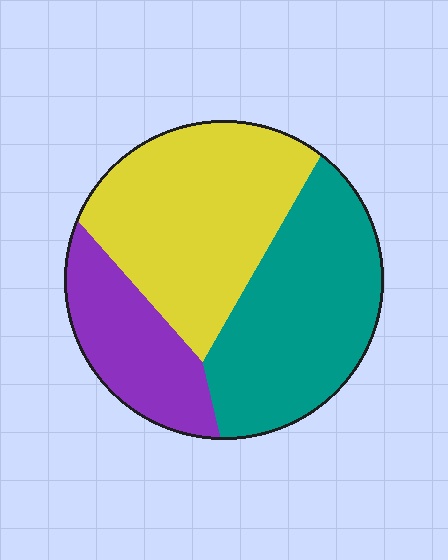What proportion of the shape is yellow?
Yellow takes up between a quarter and a half of the shape.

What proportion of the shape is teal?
Teal covers roughly 40% of the shape.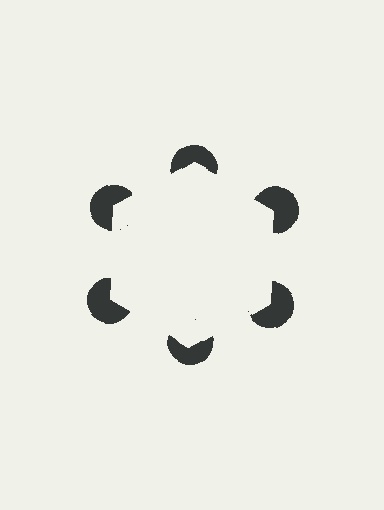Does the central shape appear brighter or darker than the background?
It typically appears slightly brighter than the background, even though no actual brightness change is drawn.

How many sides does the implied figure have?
6 sides.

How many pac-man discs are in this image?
There are 6 — one at each vertex of the illusory hexagon.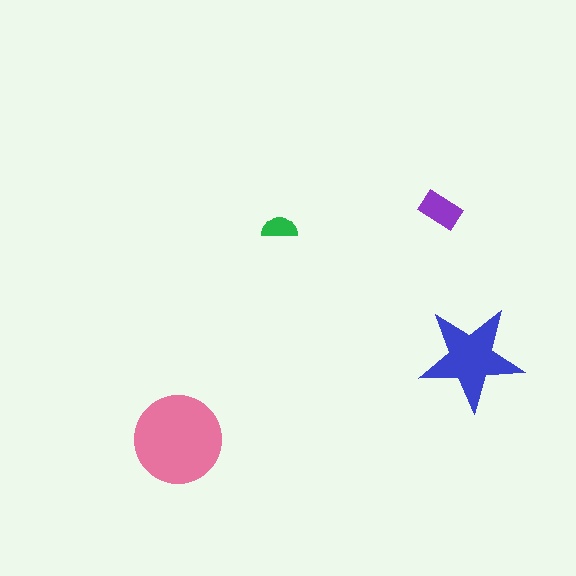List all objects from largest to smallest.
The pink circle, the blue star, the purple rectangle, the green semicircle.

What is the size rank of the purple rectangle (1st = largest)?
3rd.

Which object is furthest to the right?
The blue star is rightmost.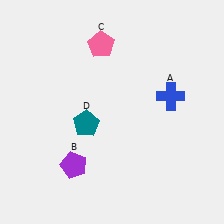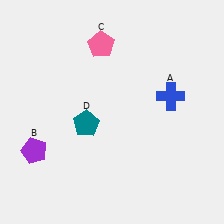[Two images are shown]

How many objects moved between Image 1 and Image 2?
1 object moved between the two images.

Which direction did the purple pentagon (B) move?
The purple pentagon (B) moved left.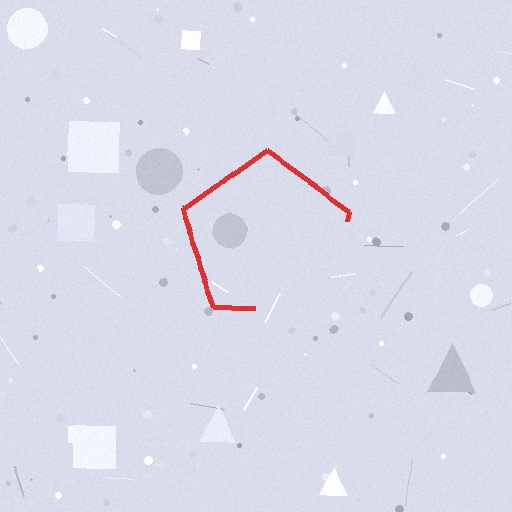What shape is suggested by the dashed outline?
The dashed outline suggests a pentagon.